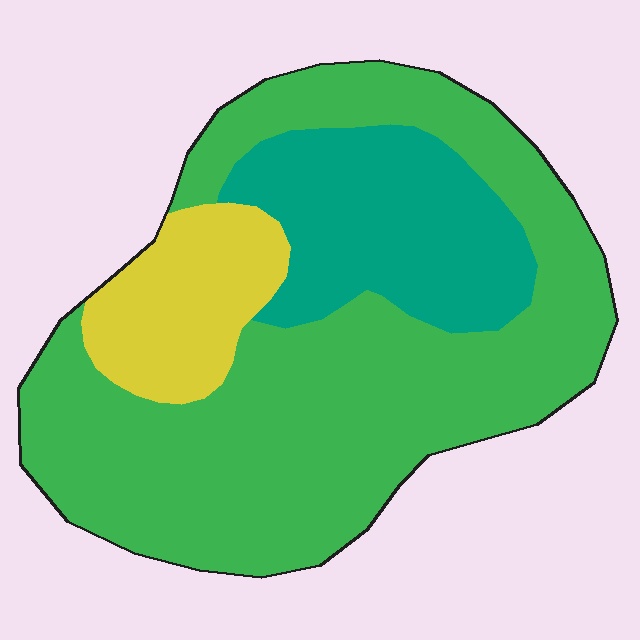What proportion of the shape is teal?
Teal covers around 20% of the shape.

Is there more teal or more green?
Green.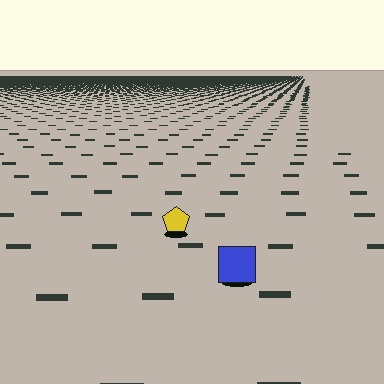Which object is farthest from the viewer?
The yellow pentagon is farthest from the viewer. It appears smaller and the ground texture around it is denser.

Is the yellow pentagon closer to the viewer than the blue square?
No. The blue square is closer — you can tell from the texture gradient: the ground texture is coarser near it.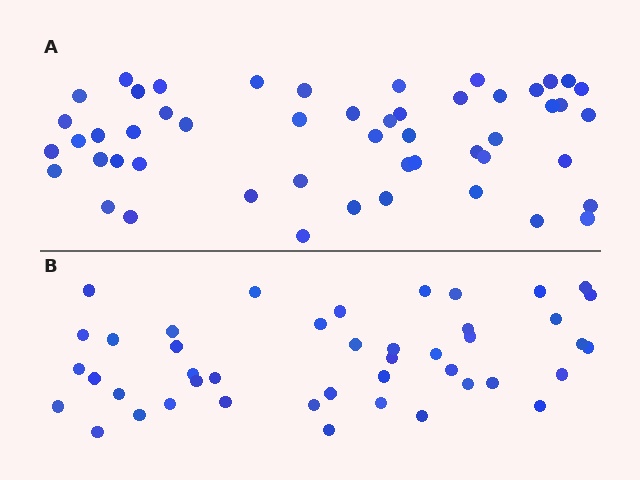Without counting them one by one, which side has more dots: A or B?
Region A (the top region) has more dots.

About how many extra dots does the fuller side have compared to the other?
Region A has roughly 8 or so more dots than region B.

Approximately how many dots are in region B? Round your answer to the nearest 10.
About 40 dots. (The exact count is 44, which rounds to 40.)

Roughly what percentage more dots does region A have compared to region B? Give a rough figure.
About 15% more.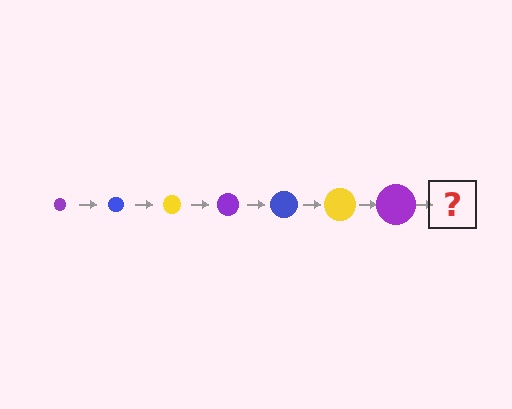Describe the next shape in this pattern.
It should be a blue circle, larger than the previous one.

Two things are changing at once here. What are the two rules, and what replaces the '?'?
The two rules are that the circle grows larger each step and the color cycles through purple, blue, and yellow. The '?' should be a blue circle, larger than the previous one.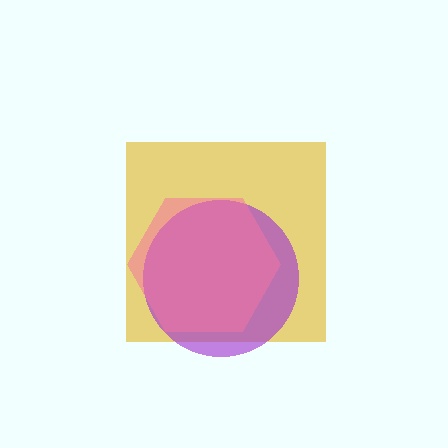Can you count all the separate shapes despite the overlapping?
Yes, there are 3 separate shapes.